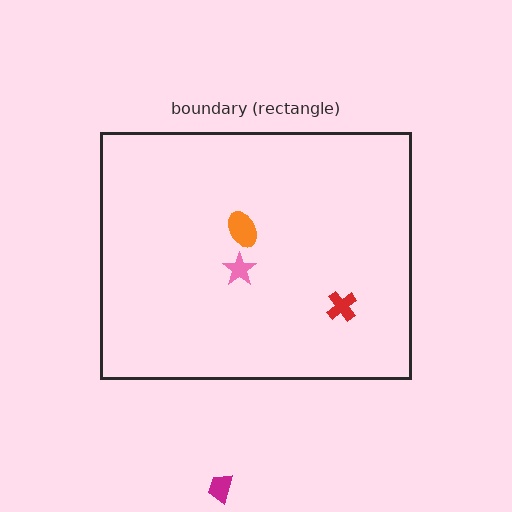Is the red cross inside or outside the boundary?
Inside.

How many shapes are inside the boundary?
3 inside, 1 outside.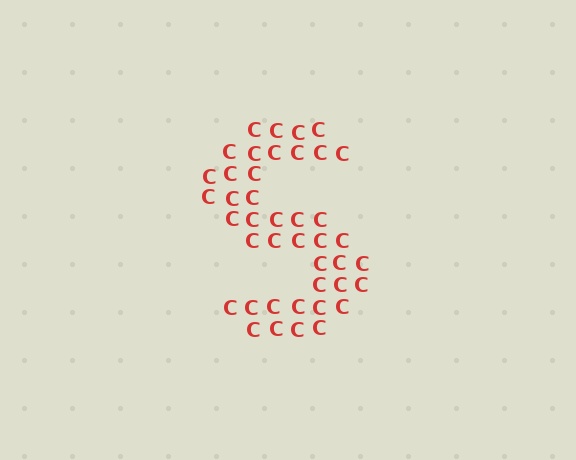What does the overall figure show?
The overall figure shows the letter S.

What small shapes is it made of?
It is made of small letter C's.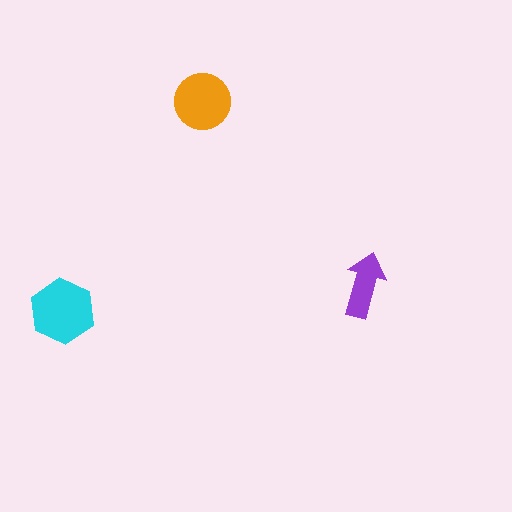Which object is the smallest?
The purple arrow.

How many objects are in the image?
There are 3 objects in the image.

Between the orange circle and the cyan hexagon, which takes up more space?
The cyan hexagon.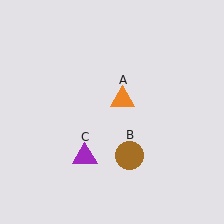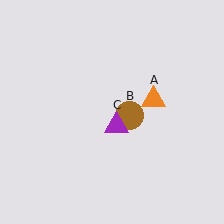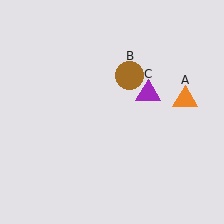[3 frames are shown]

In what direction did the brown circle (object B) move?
The brown circle (object B) moved up.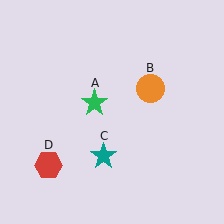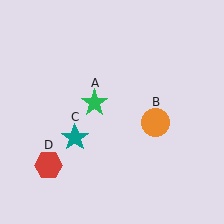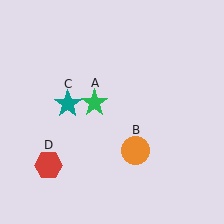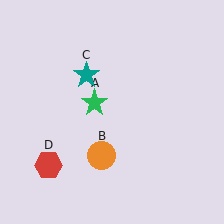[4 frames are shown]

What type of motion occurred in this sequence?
The orange circle (object B), teal star (object C) rotated clockwise around the center of the scene.